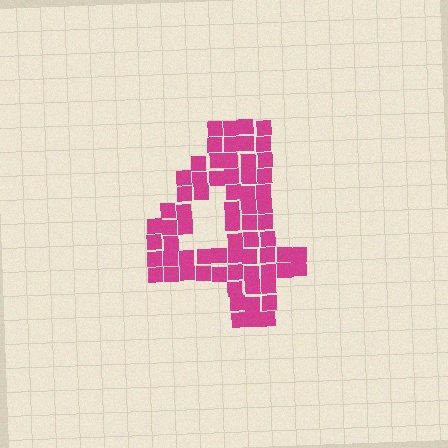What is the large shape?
The large shape is the digit 4.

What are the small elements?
The small elements are squares.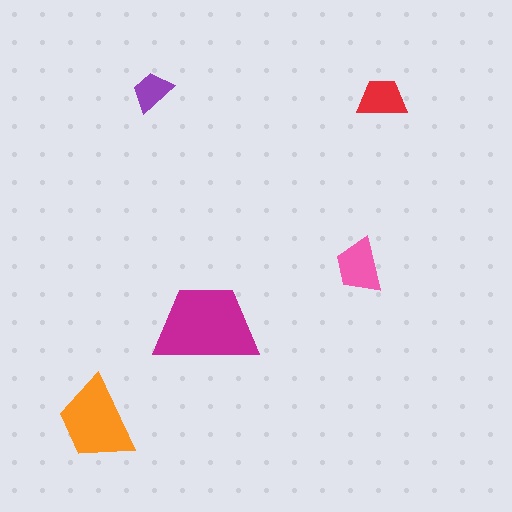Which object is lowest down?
The orange trapezoid is bottommost.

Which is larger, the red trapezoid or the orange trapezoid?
The orange one.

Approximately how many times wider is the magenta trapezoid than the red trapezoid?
About 2 times wider.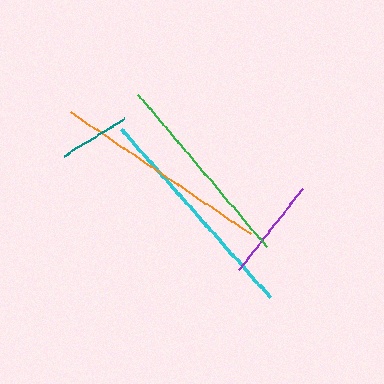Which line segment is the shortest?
The teal line is the shortest at approximately 72 pixels.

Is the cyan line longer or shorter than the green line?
The cyan line is longer than the green line.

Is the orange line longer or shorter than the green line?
The orange line is longer than the green line.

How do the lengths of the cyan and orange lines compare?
The cyan and orange lines are approximately the same length.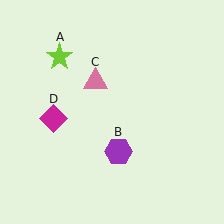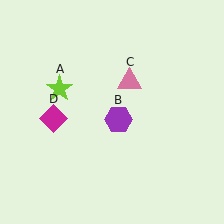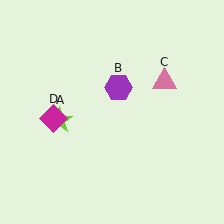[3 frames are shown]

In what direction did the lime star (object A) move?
The lime star (object A) moved down.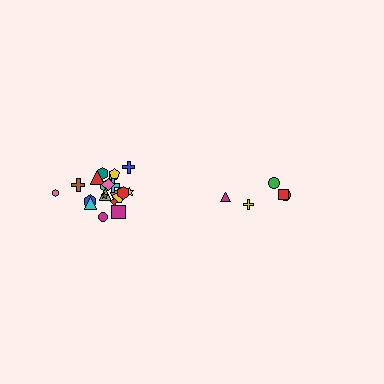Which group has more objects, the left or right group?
The left group.